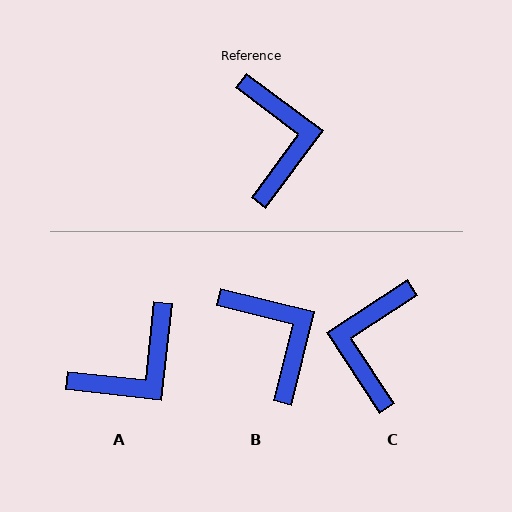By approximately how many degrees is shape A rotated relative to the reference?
Approximately 60 degrees clockwise.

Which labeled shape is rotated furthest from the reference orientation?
C, about 160 degrees away.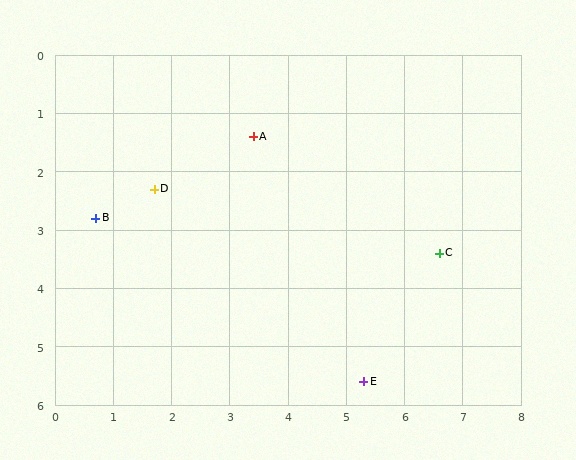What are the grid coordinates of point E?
Point E is at approximately (5.3, 5.6).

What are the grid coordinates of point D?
Point D is at approximately (1.7, 2.3).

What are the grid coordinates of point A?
Point A is at approximately (3.4, 1.4).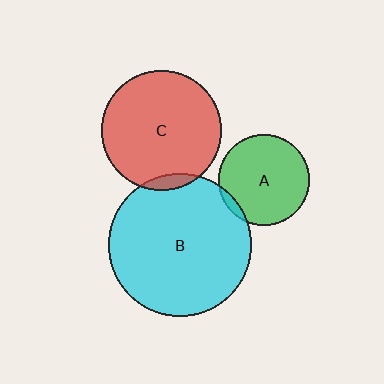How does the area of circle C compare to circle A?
Approximately 1.7 times.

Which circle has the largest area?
Circle B (cyan).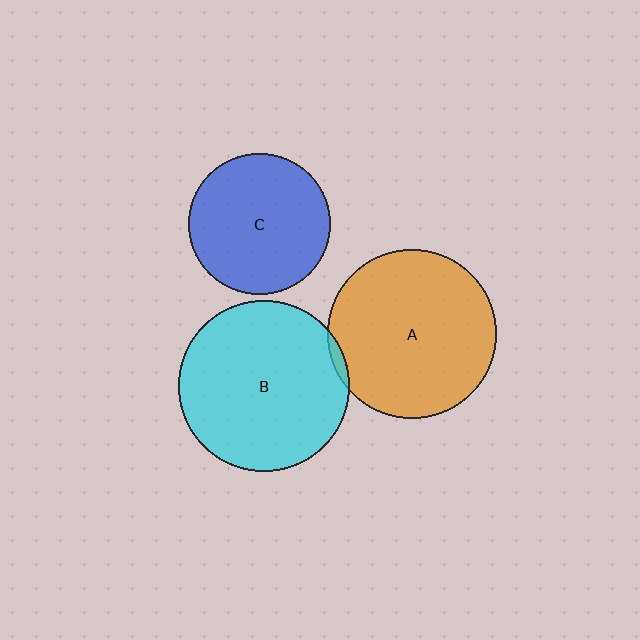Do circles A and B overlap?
Yes.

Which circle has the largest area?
Circle B (cyan).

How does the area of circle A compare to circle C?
Approximately 1.4 times.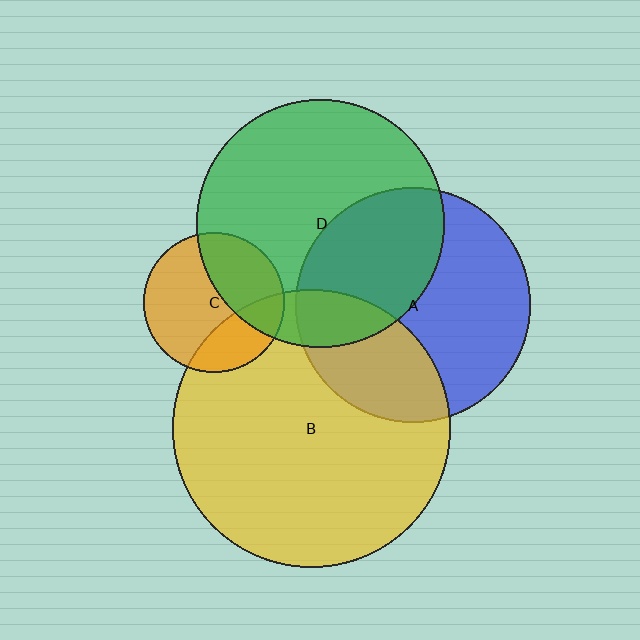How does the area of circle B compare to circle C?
Approximately 3.9 times.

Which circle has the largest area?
Circle B (yellow).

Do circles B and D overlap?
Yes.